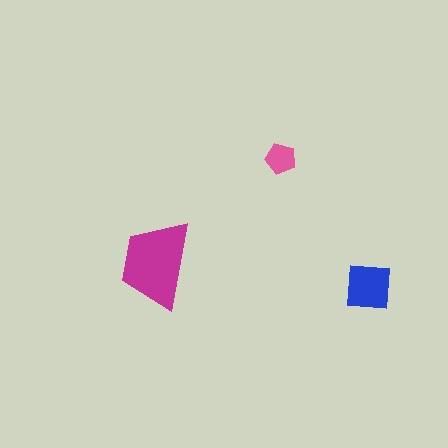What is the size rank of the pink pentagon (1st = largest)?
3rd.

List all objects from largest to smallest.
The magenta trapezoid, the blue square, the pink pentagon.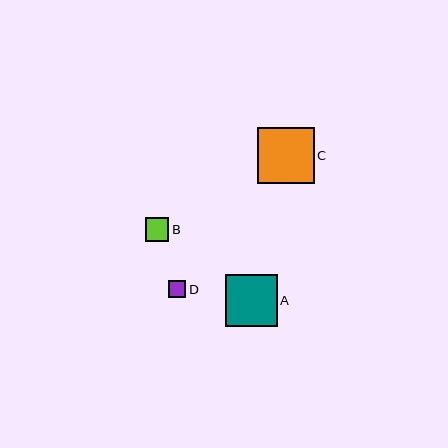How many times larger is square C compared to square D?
Square C is approximately 3.3 times the size of square D.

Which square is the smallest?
Square D is the smallest with a size of approximately 17 pixels.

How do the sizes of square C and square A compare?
Square C and square A are approximately the same size.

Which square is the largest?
Square C is the largest with a size of approximately 56 pixels.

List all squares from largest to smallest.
From largest to smallest: C, A, B, D.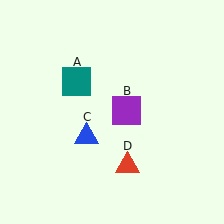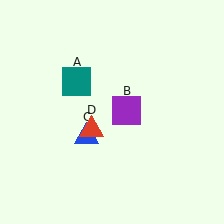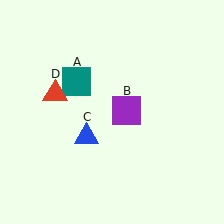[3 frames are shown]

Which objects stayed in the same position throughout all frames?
Teal square (object A) and purple square (object B) and blue triangle (object C) remained stationary.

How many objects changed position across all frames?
1 object changed position: red triangle (object D).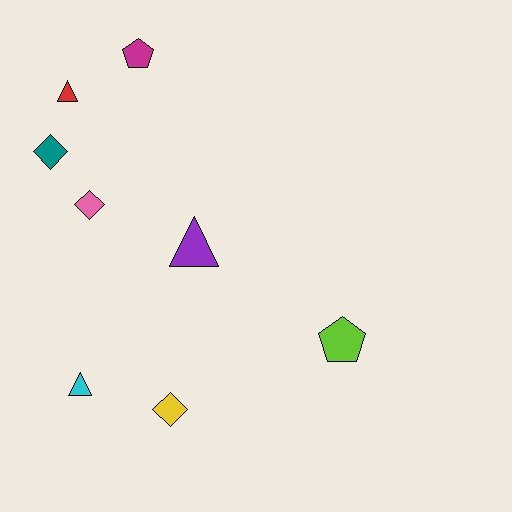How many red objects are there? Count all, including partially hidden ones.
There is 1 red object.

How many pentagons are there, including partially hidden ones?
There are 2 pentagons.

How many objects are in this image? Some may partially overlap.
There are 8 objects.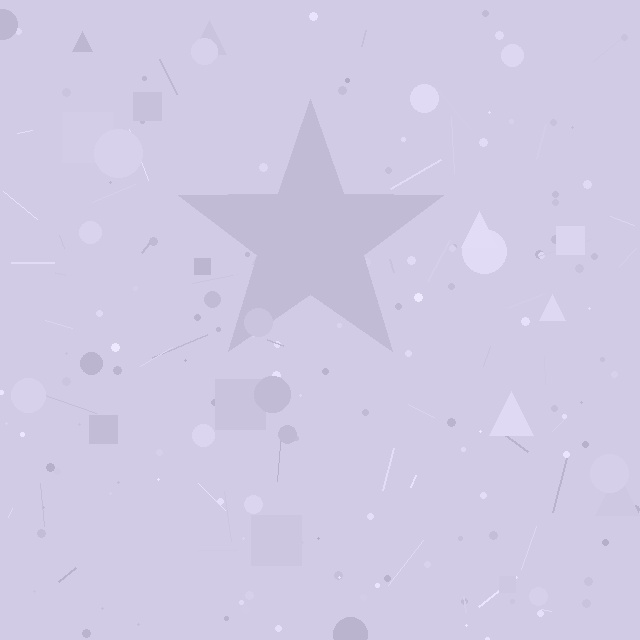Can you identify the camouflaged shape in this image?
The camouflaged shape is a star.